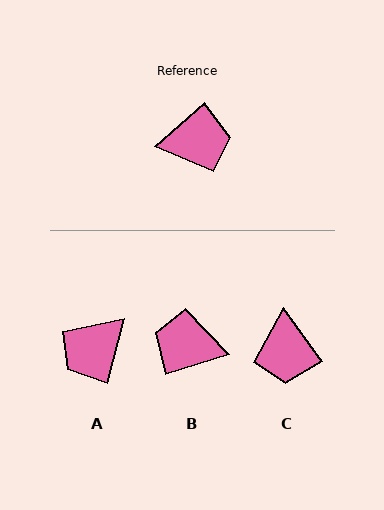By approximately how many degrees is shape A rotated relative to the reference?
Approximately 146 degrees clockwise.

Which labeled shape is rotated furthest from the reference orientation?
B, about 156 degrees away.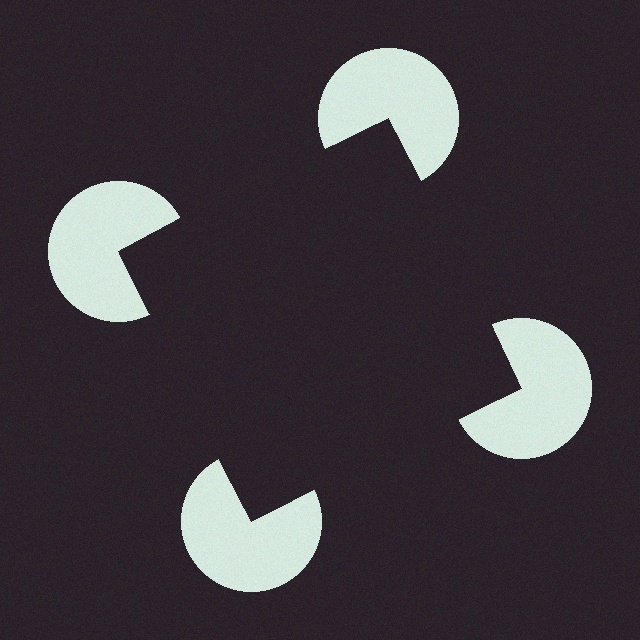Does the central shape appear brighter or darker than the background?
It typically appears slightly darker than the background, even though no actual brightness change is drawn.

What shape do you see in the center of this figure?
An illusory square — its edges are inferred from the aligned wedge cuts in the pac-man discs, not physically drawn.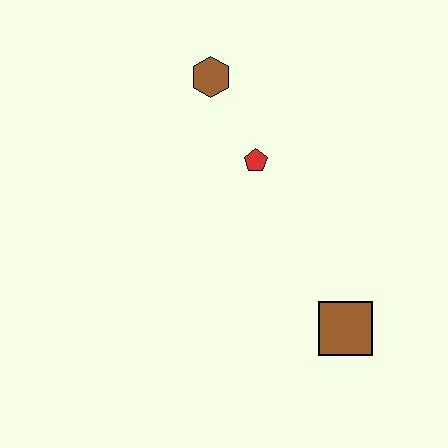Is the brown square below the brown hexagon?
Yes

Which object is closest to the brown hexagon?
The red pentagon is closest to the brown hexagon.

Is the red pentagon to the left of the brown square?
Yes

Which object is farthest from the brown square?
The brown hexagon is farthest from the brown square.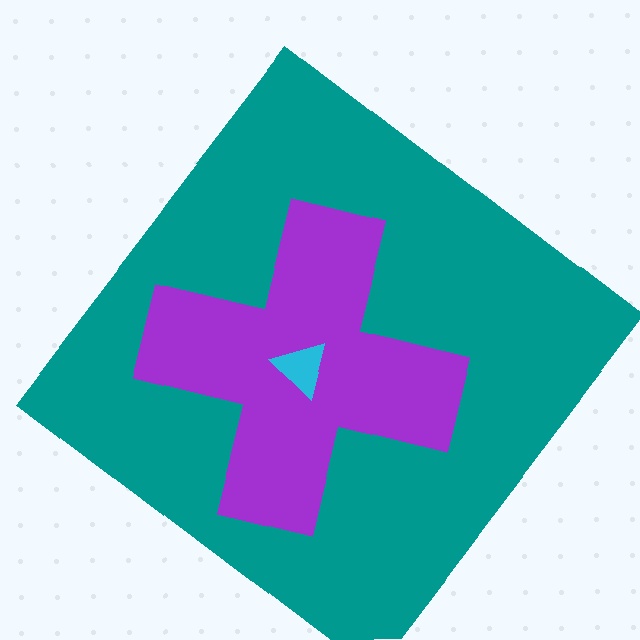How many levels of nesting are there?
3.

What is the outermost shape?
The teal diamond.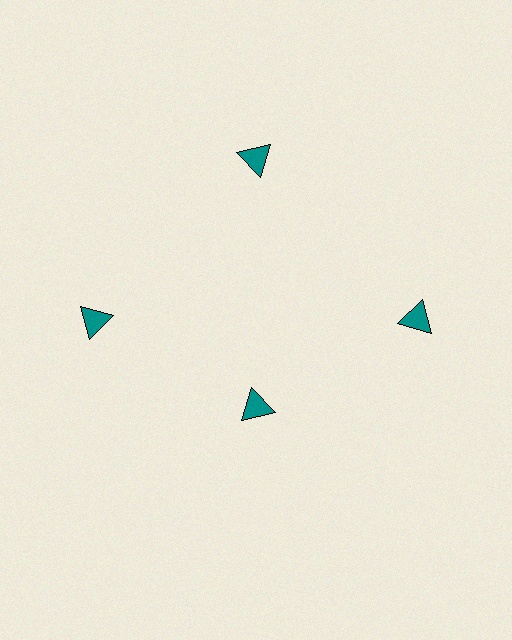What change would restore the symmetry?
The symmetry would be restored by moving it outward, back onto the ring so that all 4 triangles sit at equal angles and equal distance from the center.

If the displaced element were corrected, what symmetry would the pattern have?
It would have 4-fold rotational symmetry — the pattern would map onto itself every 90 degrees.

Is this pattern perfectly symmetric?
No. The 4 teal triangles are arranged in a ring, but one element near the 6 o'clock position is pulled inward toward the center, breaking the 4-fold rotational symmetry.